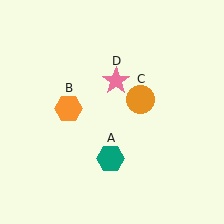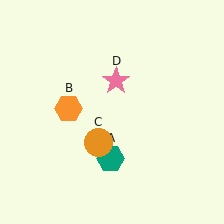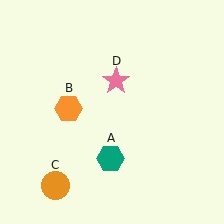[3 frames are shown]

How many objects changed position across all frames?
1 object changed position: orange circle (object C).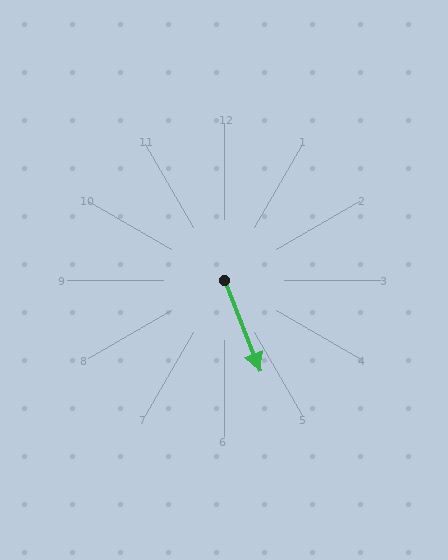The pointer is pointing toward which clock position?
Roughly 5 o'clock.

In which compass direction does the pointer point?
South.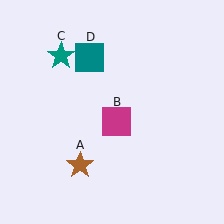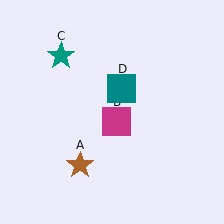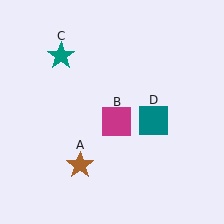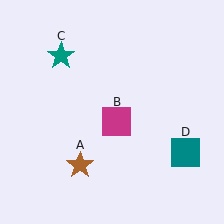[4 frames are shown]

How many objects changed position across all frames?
1 object changed position: teal square (object D).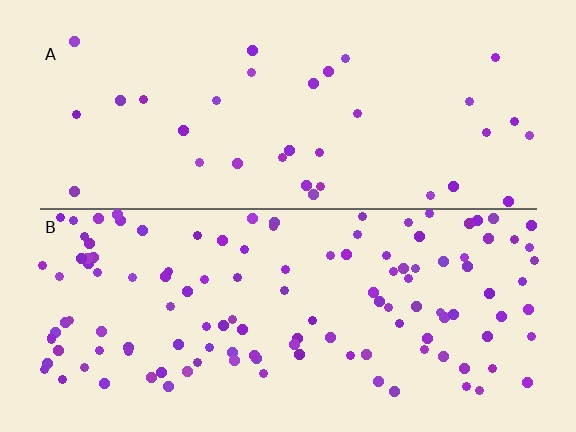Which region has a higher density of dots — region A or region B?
B (the bottom).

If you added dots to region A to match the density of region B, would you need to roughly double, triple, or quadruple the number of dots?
Approximately quadruple.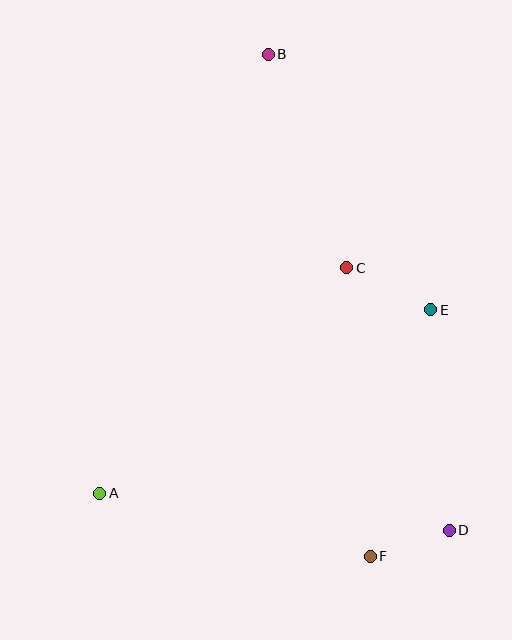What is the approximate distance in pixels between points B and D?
The distance between B and D is approximately 509 pixels.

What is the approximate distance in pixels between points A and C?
The distance between A and C is approximately 335 pixels.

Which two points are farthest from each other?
Points B and F are farthest from each other.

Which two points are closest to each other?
Points D and F are closest to each other.